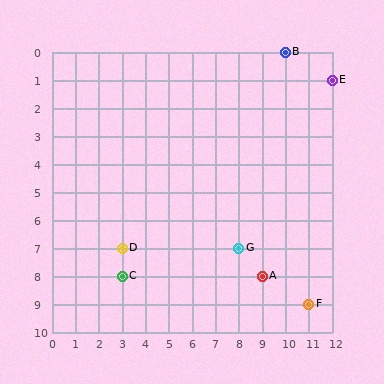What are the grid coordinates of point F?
Point F is at grid coordinates (11, 9).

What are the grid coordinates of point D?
Point D is at grid coordinates (3, 7).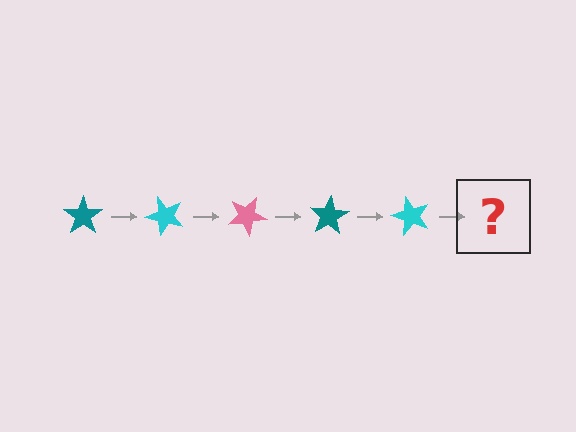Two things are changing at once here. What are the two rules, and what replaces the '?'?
The two rules are that it rotates 50 degrees each step and the color cycles through teal, cyan, and pink. The '?' should be a pink star, rotated 250 degrees from the start.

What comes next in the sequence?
The next element should be a pink star, rotated 250 degrees from the start.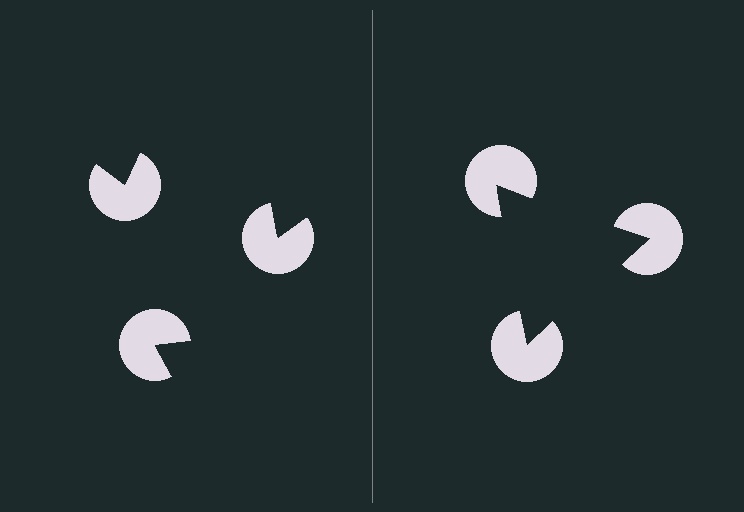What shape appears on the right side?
An illusory triangle.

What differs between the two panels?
The pac-man discs are positioned identically on both sides; only the wedge orientations differ. On the right they align to a triangle; on the left they are misaligned.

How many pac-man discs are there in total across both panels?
6 — 3 on each side.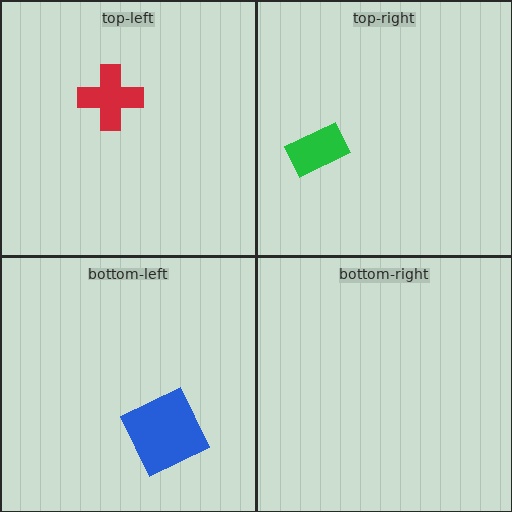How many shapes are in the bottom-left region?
1.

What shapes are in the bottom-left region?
The blue square.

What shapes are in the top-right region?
The green rectangle.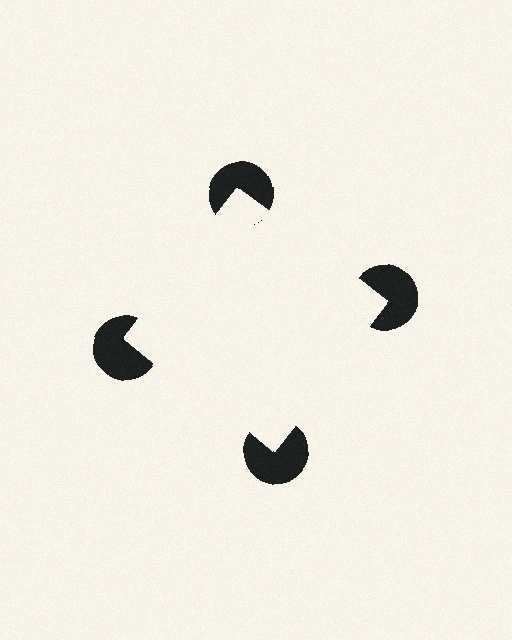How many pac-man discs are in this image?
There are 4 — one at each vertex of the illusory square.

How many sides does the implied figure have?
4 sides.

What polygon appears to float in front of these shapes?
An illusory square — its edges are inferred from the aligned wedge cuts in the pac-man discs, not physically drawn.